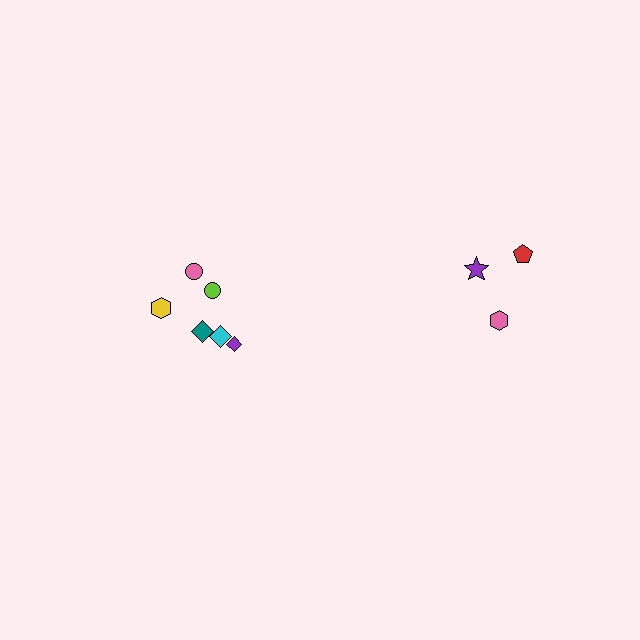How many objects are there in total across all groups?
There are 9 objects.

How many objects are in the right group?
There are 3 objects.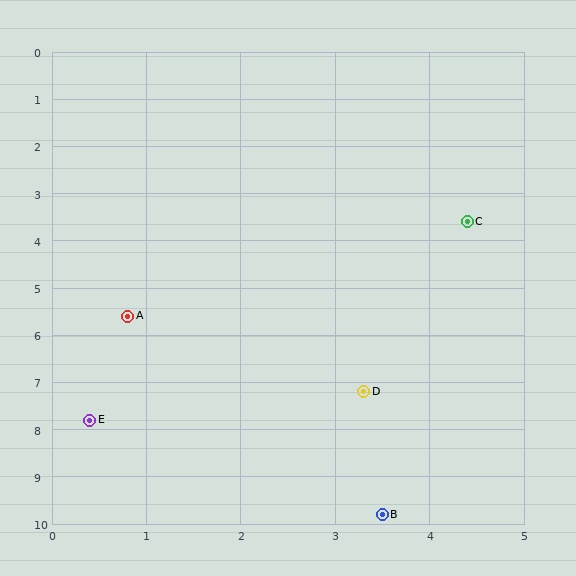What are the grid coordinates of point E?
Point E is at approximately (0.4, 7.8).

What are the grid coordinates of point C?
Point C is at approximately (4.4, 3.6).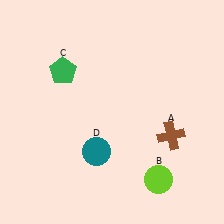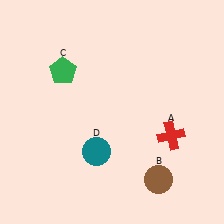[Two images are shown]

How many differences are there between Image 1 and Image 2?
There are 2 differences between the two images.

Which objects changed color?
A changed from brown to red. B changed from lime to brown.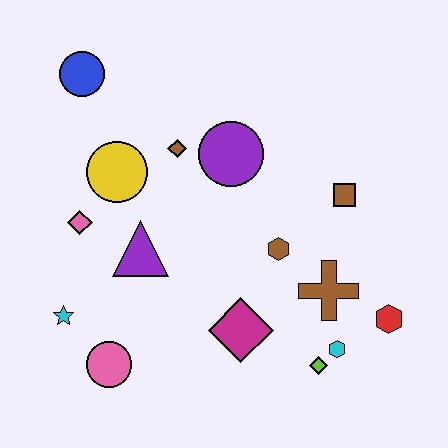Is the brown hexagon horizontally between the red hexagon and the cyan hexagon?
No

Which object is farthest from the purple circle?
The pink circle is farthest from the purple circle.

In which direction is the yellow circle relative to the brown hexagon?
The yellow circle is to the left of the brown hexagon.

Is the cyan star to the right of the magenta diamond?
No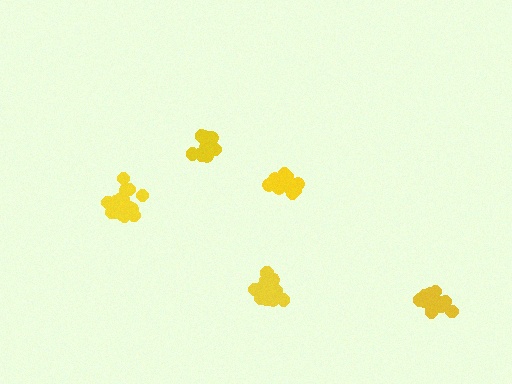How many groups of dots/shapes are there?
There are 5 groups.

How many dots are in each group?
Group 1: 19 dots, Group 2: 18 dots, Group 3: 16 dots, Group 4: 19 dots, Group 5: 20 dots (92 total).